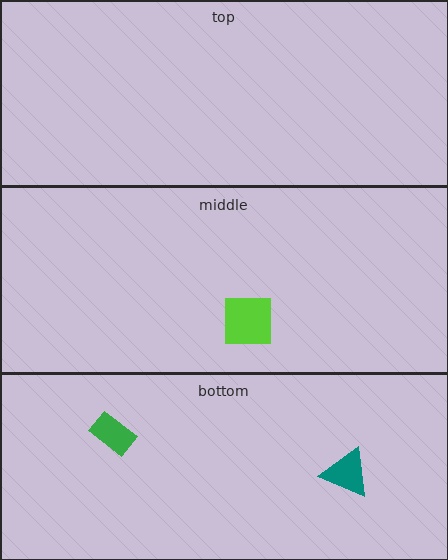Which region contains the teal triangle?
The bottom region.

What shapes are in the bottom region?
The teal triangle, the green rectangle.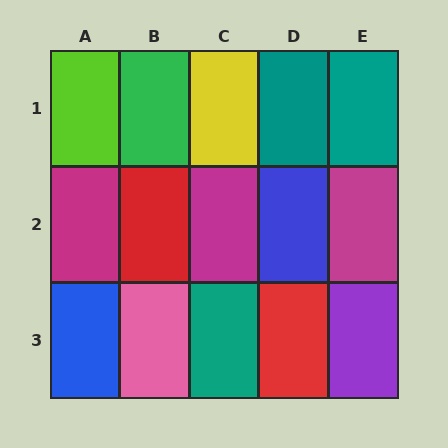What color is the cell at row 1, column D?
Teal.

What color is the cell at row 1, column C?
Yellow.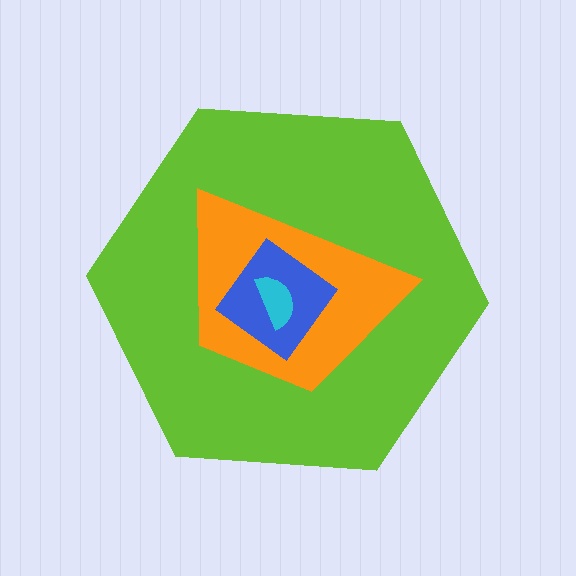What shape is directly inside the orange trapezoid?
The blue diamond.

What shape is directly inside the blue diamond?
The cyan semicircle.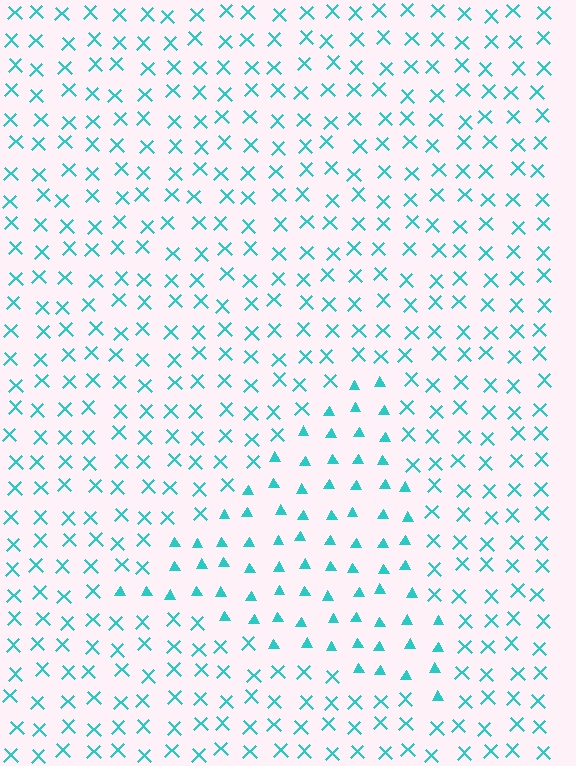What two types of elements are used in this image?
The image uses triangles inside the triangle region and X marks outside it.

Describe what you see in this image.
The image is filled with small cyan elements arranged in a uniform grid. A triangle-shaped region contains triangles, while the surrounding area contains X marks. The boundary is defined purely by the change in element shape.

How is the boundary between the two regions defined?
The boundary is defined by a change in element shape: triangles inside vs. X marks outside. All elements share the same color and spacing.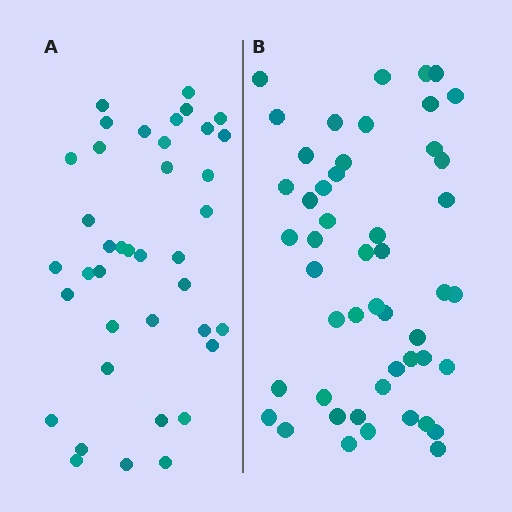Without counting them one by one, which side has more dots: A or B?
Region B (the right region) has more dots.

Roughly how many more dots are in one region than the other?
Region B has roughly 10 or so more dots than region A.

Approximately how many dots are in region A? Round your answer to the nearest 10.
About 40 dots. (The exact count is 39, which rounds to 40.)